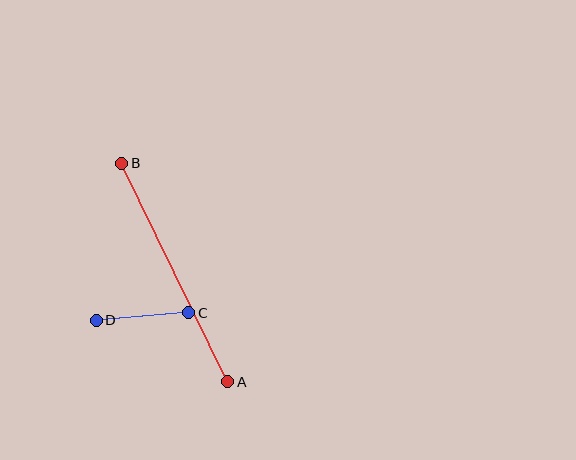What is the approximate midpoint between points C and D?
The midpoint is at approximately (143, 317) pixels.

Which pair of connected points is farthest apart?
Points A and B are farthest apart.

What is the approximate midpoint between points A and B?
The midpoint is at approximately (175, 273) pixels.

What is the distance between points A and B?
The distance is approximately 243 pixels.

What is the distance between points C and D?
The distance is approximately 93 pixels.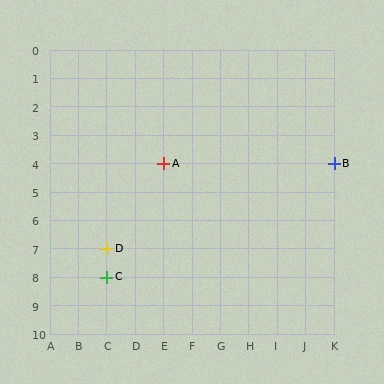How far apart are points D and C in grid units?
Points D and C are 1 row apart.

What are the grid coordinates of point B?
Point B is at grid coordinates (K, 4).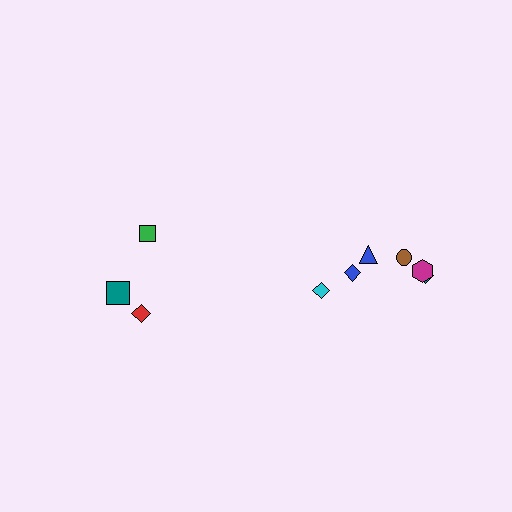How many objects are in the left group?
There are 3 objects.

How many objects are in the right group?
There are 6 objects.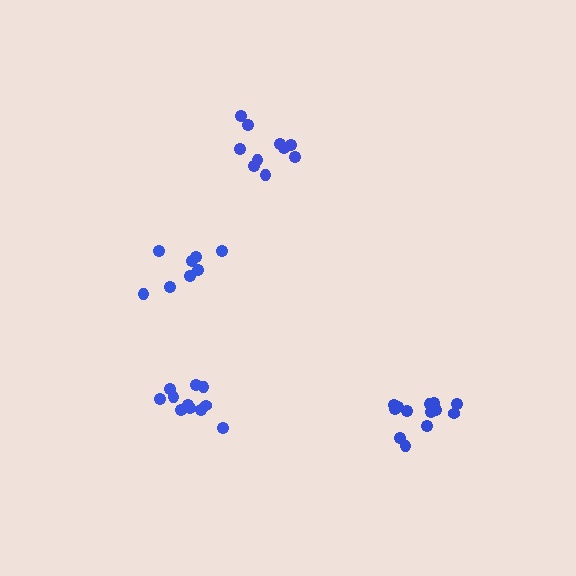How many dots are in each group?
Group 1: 10 dots, Group 2: 8 dots, Group 3: 11 dots, Group 4: 13 dots (42 total).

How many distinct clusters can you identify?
There are 4 distinct clusters.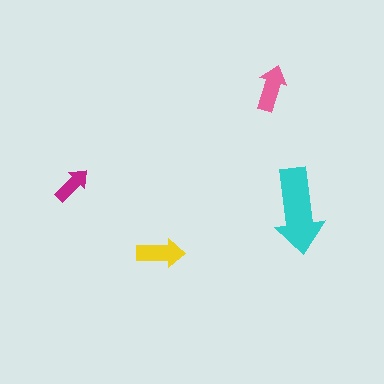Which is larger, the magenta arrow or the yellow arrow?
The yellow one.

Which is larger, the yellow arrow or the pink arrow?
The yellow one.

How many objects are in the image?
There are 4 objects in the image.